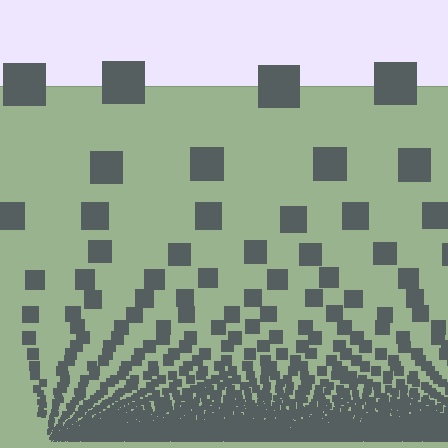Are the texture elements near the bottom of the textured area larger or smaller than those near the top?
Smaller. The gradient is inverted — elements near the bottom are smaller and denser.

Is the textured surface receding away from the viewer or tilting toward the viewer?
The surface appears to tilt toward the viewer. Texture elements get larger and sparser toward the top.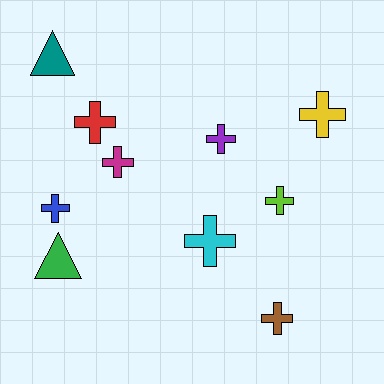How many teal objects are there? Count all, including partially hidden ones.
There is 1 teal object.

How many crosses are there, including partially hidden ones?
There are 8 crosses.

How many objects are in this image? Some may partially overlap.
There are 10 objects.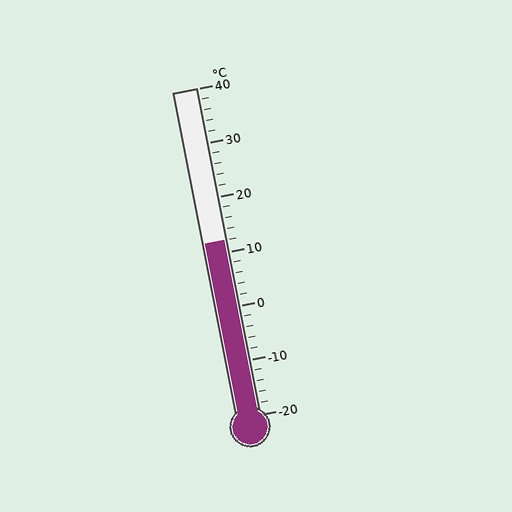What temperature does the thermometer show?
The thermometer shows approximately 12°C.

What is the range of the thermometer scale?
The thermometer scale ranges from -20°C to 40°C.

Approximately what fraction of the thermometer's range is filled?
The thermometer is filled to approximately 55% of its range.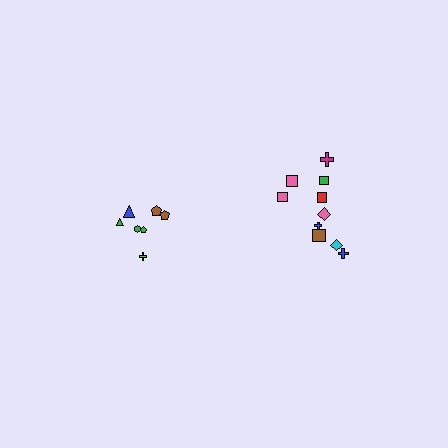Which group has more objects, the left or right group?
The right group.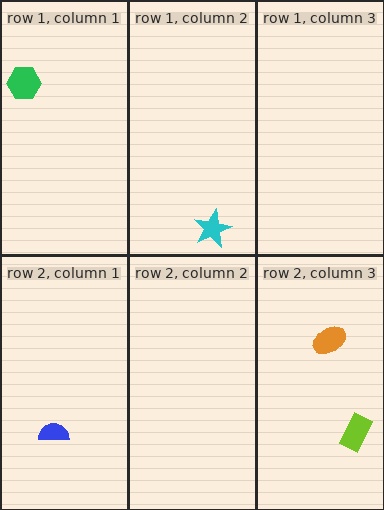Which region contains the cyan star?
The row 1, column 2 region.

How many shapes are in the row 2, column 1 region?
1.